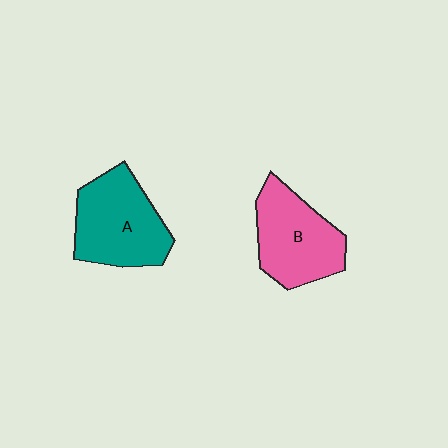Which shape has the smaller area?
Shape B (pink).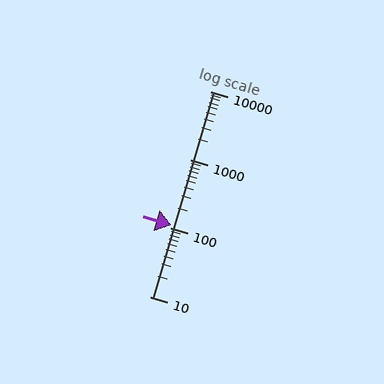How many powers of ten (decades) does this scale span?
The scale spans 3 decades, from 10 to 10000.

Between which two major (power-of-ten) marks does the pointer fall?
The pointer is between 100 and 1000.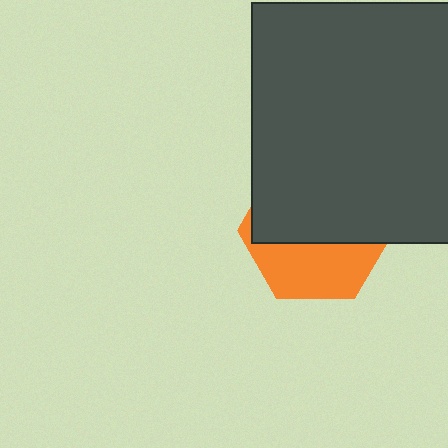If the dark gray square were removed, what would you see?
You would see the complete orange hexagon.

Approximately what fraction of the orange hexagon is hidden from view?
Roughly 60% of the orange hexagon is hidden behind the dark gray square.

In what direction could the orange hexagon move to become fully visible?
The orange hexagon could move down. That would shift it out from behind the dark gray square entirely.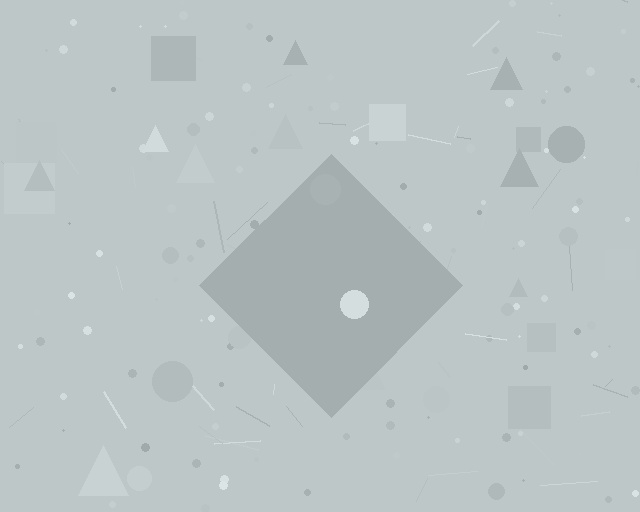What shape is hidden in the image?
A diamond is hidden in the image.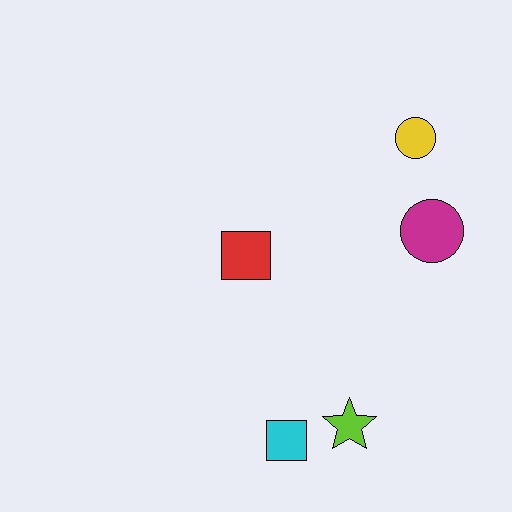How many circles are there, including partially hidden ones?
There are 2 circles.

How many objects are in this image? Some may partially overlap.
There are 5 objects.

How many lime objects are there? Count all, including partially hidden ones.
There is 1 lime object.